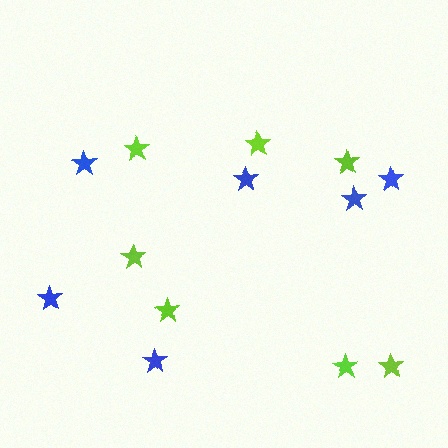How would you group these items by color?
There are 2 groups: one group of lime stars (7) and one group of blue stars (6).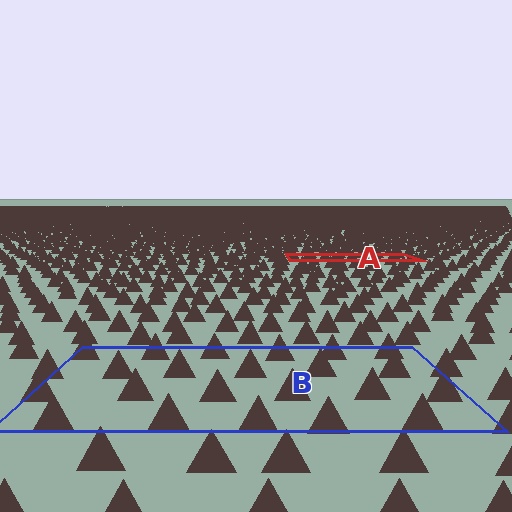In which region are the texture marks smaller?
The texture marks are smaller in region A, because it is farther away.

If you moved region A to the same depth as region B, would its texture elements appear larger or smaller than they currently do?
They would appear larger. At a closer depth, the same texture elements are projected at a bigger on-screen size.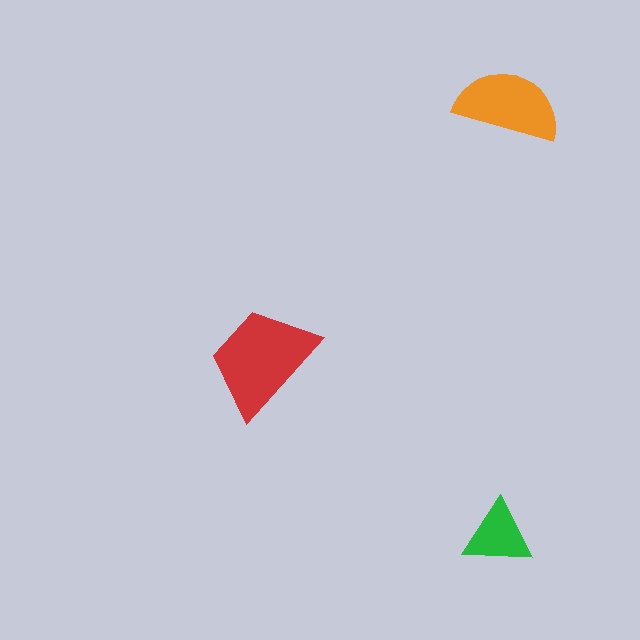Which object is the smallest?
The green triangle.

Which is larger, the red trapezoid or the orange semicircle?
The red trapezoid.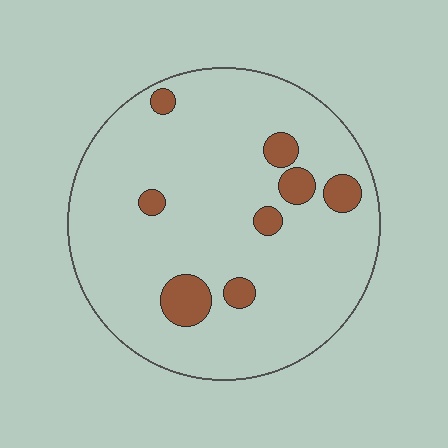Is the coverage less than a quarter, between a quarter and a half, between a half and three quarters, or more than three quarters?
Less than a quarter.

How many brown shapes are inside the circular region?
8.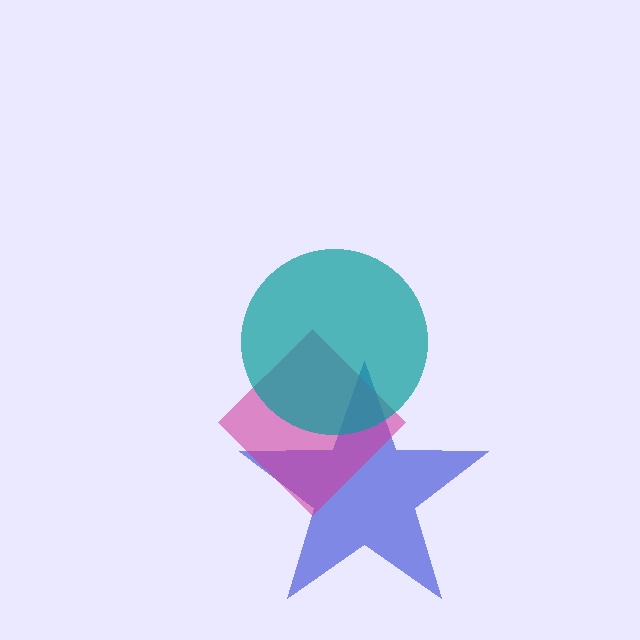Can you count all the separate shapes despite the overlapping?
Yes, there are 3 separate shapes.